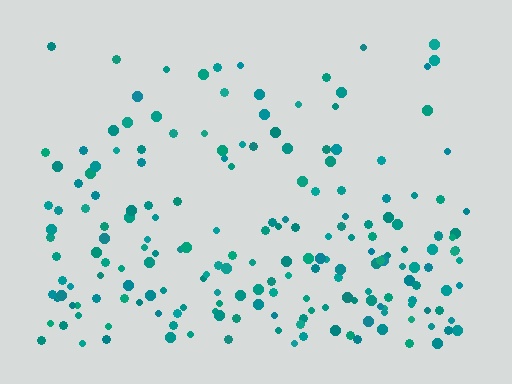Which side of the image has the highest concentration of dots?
The bottom.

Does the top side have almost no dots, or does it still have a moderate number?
Still a moderate number, just noticeably fewer than the bottom.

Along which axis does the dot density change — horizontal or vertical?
Vertical.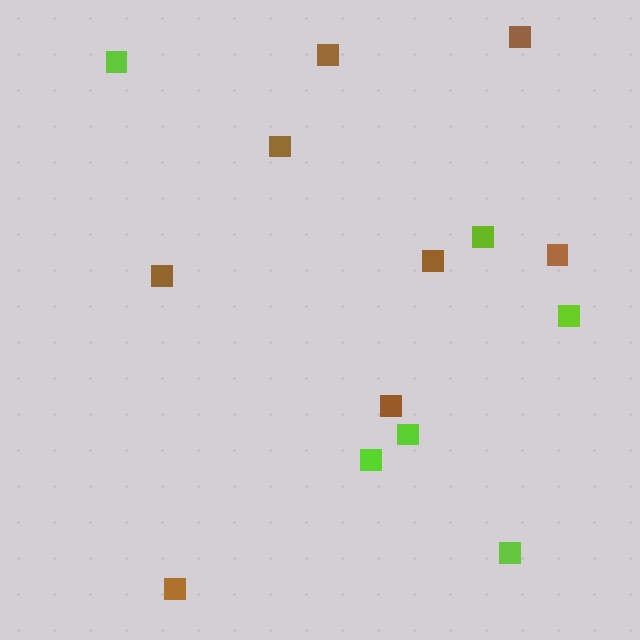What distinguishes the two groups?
There are 2 groups: one group of brown squares (8) and one group of lime squares (6).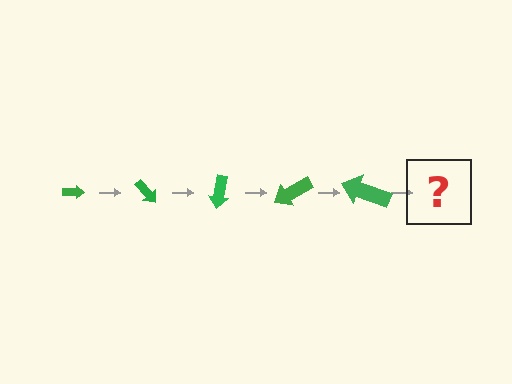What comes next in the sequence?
The next element should be an arrow, larger than the previous one and rotated 250 degrees from the start.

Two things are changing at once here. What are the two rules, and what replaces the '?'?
The two rules are that the arrow grows larger each step and it rotates 50 degrees each step. The '?' should be an arrow, larger than the previous one and rotated 250 degrees from the start.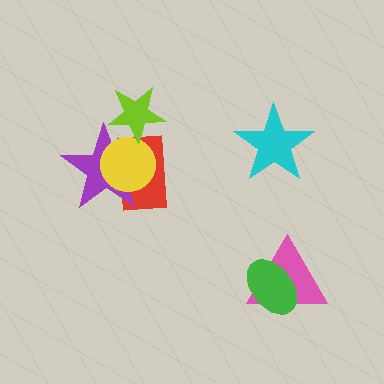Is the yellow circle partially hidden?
Yes, it is partially covered by another shape.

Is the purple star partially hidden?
Yes, it is partially covered by another shape.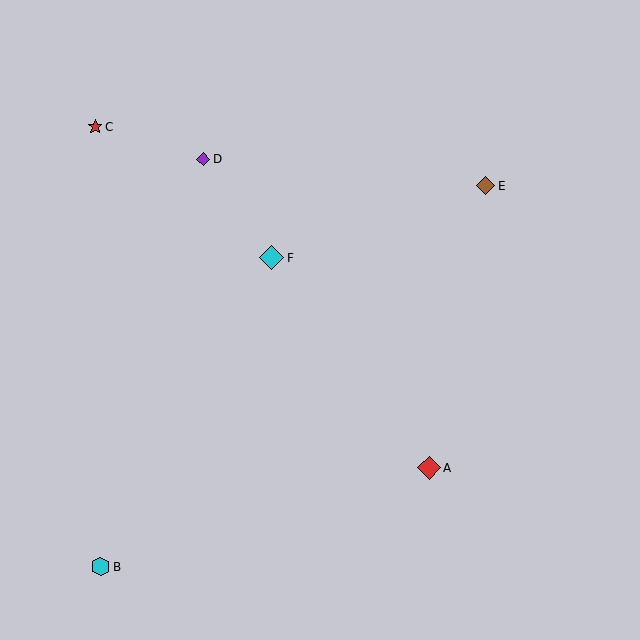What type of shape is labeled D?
Shape D is a purple diamond.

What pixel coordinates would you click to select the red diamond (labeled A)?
Click at (429, 468) to select the red diamond A.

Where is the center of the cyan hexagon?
The center of the cyan hexagon is at (101, 567).